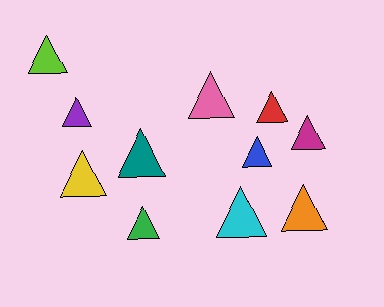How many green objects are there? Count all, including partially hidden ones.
There is 1 green object.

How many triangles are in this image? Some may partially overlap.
There are 11 triangles.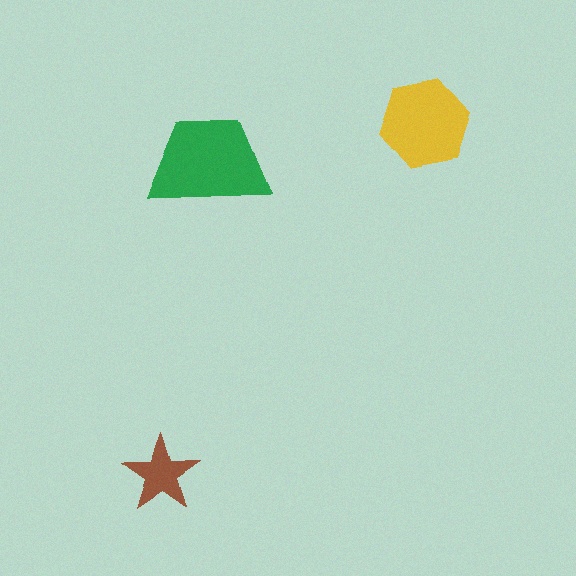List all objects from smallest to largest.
The brown star, the yellow hexagon, the green trapezoid.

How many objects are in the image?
There are 3 objects in the image.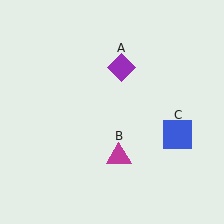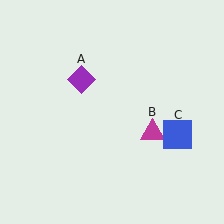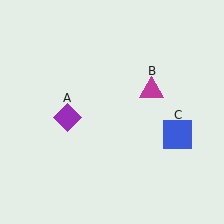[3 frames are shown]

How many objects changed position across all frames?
2 objects changed position: purple diamond (object A), magenta triangle (object B).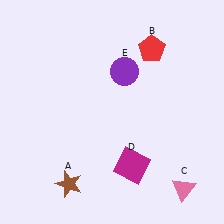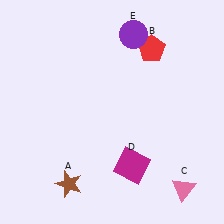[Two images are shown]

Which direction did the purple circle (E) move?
The purple circle (E) moved up.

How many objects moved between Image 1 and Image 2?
1 object moved between the two images.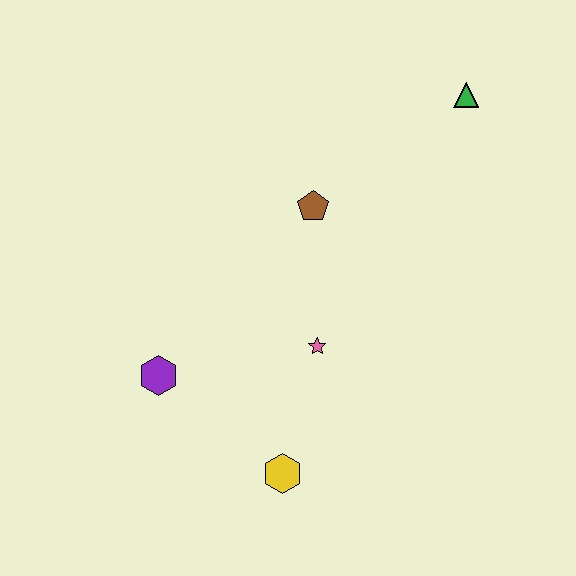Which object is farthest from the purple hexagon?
The green triangle is farthest from the purple hexagon.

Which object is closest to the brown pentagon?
The pink star is closest to the brown pentagon.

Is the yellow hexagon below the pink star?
Yes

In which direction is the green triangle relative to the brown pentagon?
The green triangle is to the right of the brown pentagon.